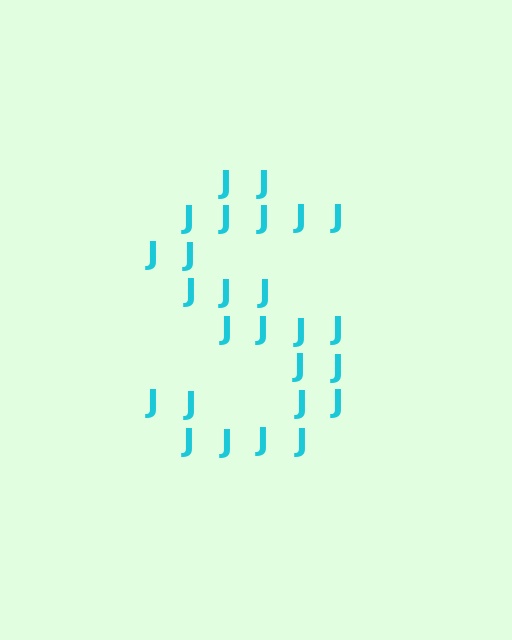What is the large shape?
The large shape is the letter S.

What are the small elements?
The small elements are letter J's.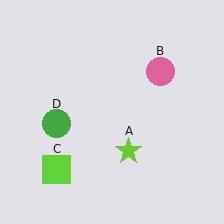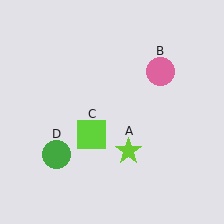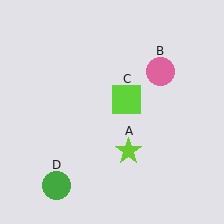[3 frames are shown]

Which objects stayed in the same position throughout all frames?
Lime star (object A) and pink circle (object B) remained stationary.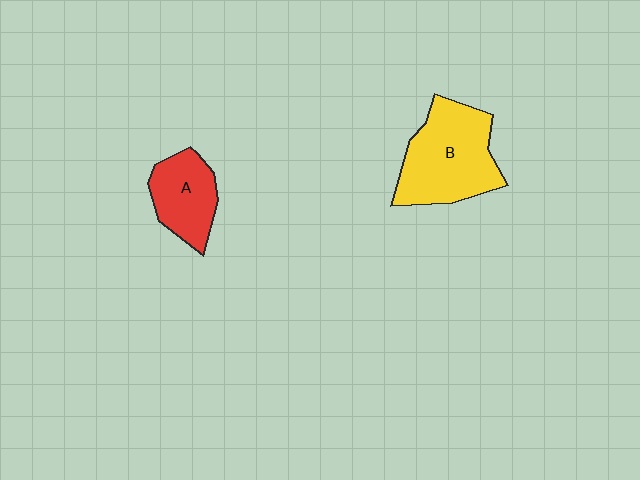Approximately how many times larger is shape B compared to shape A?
Approximately 1.7 times.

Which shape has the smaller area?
Shape A (red).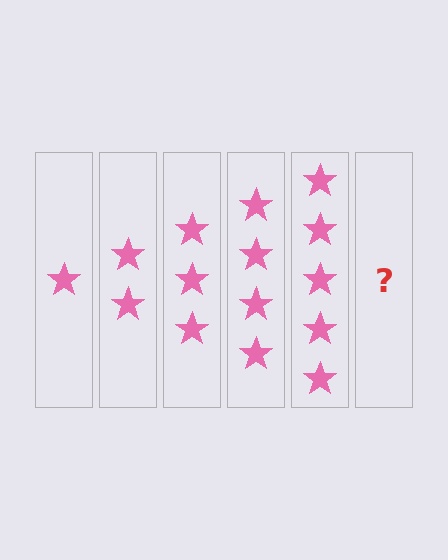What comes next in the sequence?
The next element should be 6 stars.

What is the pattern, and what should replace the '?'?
The pattern is that each step adds one more star. The '?' should be 6 stars.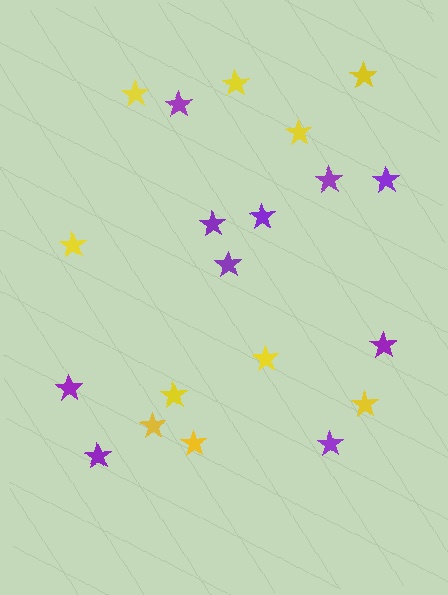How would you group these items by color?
There are 2 groups: one group of purple stars (10) and one group of yellow stars (10).